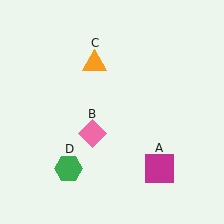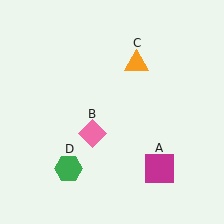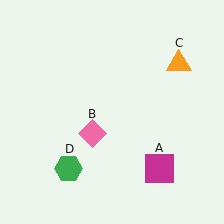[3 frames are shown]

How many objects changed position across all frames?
1 object changed position: orange triangle (object C).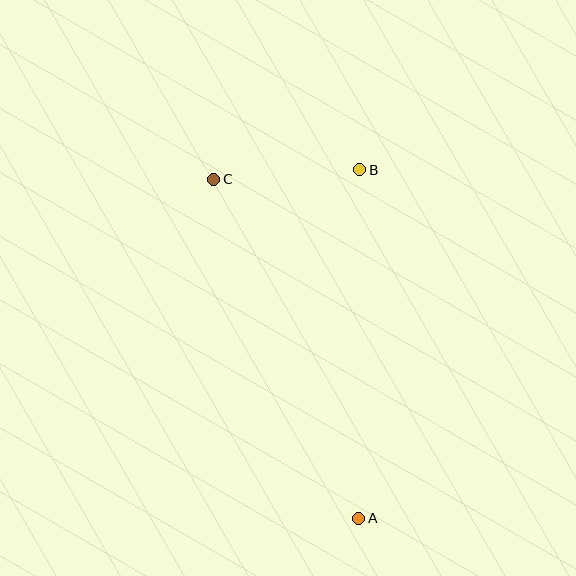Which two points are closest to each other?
Points B and C are closest to each other.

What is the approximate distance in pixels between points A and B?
The distance between A and B is approximately 349 pixels.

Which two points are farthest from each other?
Points A and C are farthest from each other.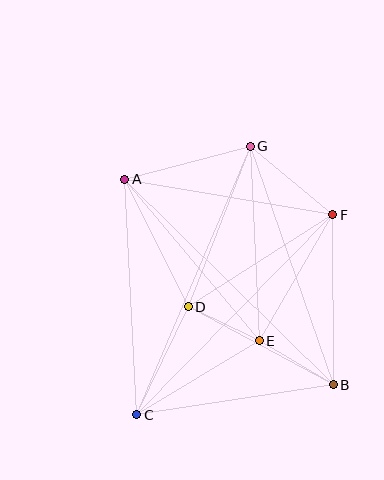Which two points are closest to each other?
Points D and E are closest to each other.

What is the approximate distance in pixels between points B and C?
The distance between B and C is approximately 198 pixels.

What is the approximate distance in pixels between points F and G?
The distance between F and G is approximately 107 pixels.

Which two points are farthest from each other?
Points A and B are farthest from each other.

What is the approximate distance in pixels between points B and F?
The distance between B and F is approximately 170 pixels.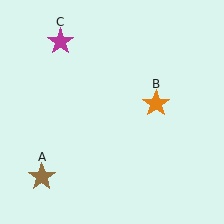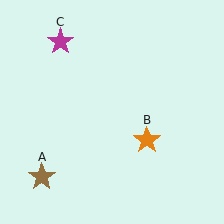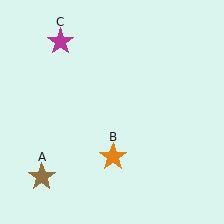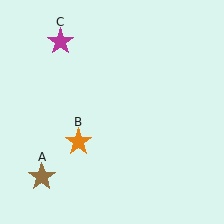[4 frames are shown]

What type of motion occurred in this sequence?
The orange star (object B) rotated clockwise around the center of the scene.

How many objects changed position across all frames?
1 object changed position: orange star (object B).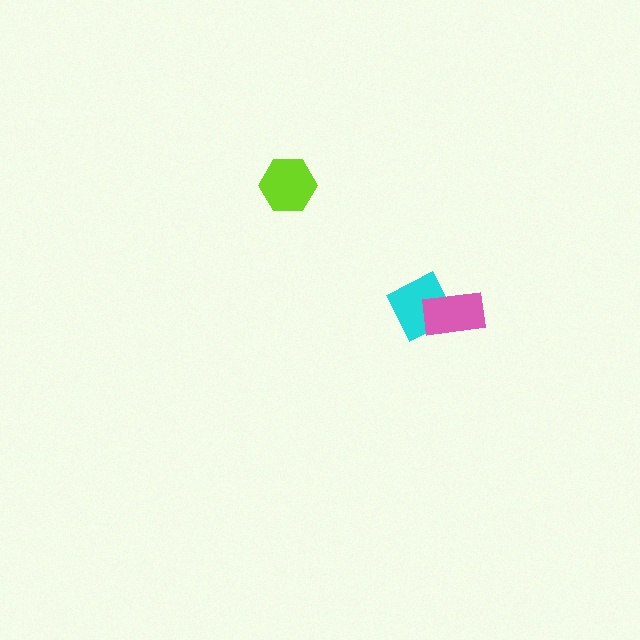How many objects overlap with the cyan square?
1 object overlaps with the cyan square.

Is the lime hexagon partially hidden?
No, no other shape covers it.